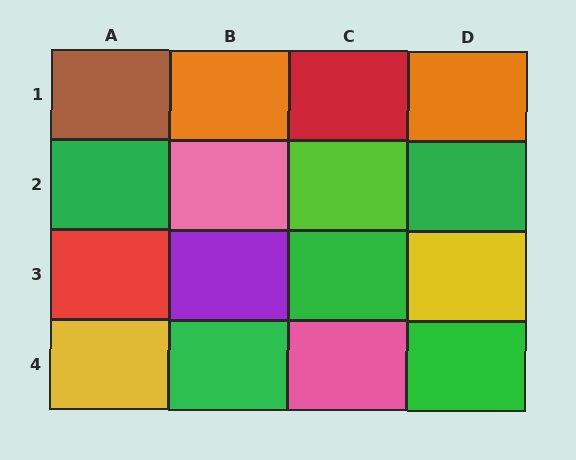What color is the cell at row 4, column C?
Pink.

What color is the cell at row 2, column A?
Green.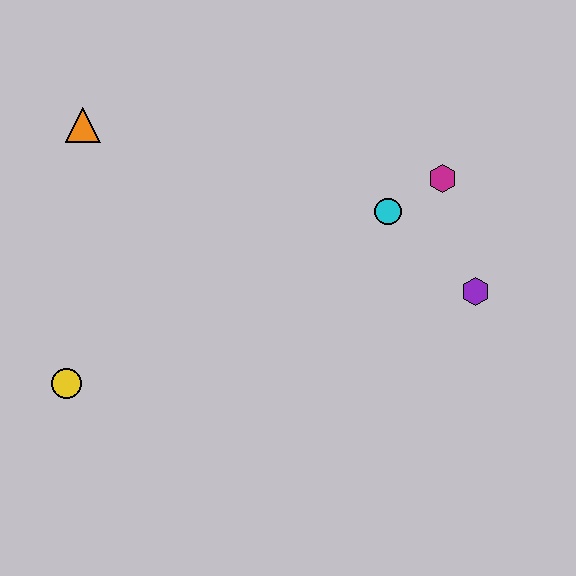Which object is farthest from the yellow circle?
The magenta hexagon is farthest from the yellow circle.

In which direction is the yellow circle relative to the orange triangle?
The yellow circle is below the orange triangle.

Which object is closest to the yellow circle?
The orange triangle is closest to the yellow circle.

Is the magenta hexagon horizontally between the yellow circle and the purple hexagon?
Yes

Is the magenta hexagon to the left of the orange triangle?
No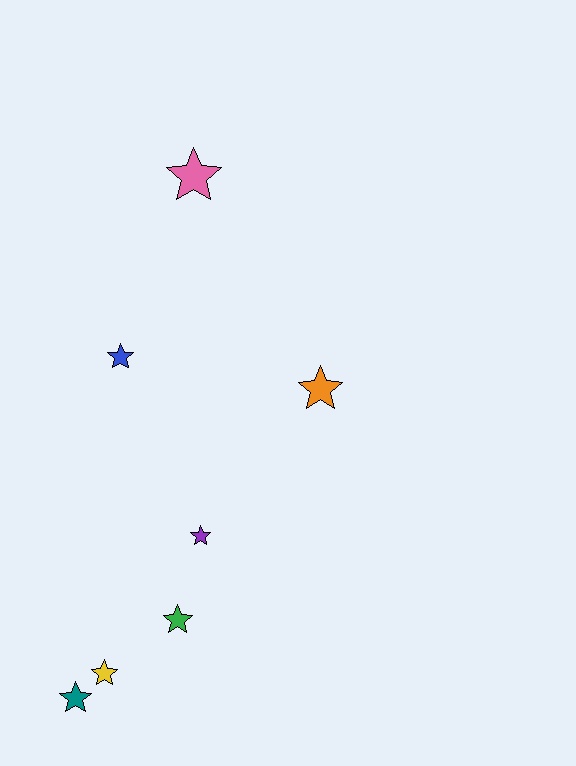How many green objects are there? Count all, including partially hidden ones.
There is 1 green object.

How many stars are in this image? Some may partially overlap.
There are 7 stars.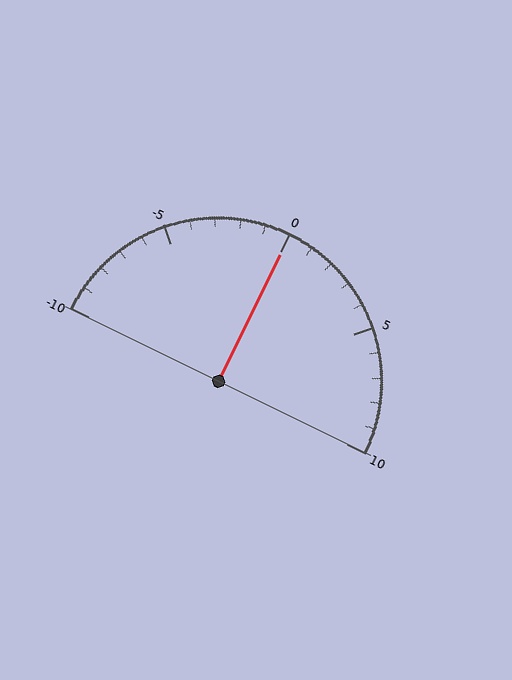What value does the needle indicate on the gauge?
The needle indicates approximately 0.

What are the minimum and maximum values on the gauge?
The gauge ranges from -10 to 10.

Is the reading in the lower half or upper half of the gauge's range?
The reading is in the upper half of the range (-10 to 10).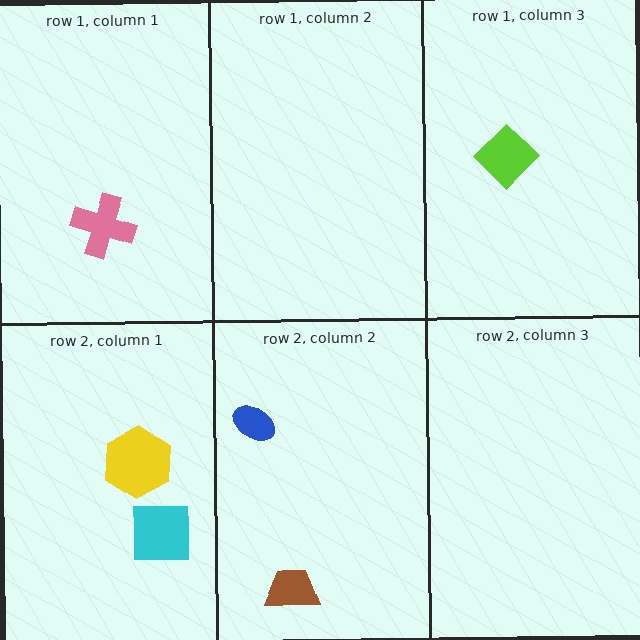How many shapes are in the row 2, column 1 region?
2.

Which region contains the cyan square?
The row 2, column 1 region.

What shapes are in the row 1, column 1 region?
The pink cross.